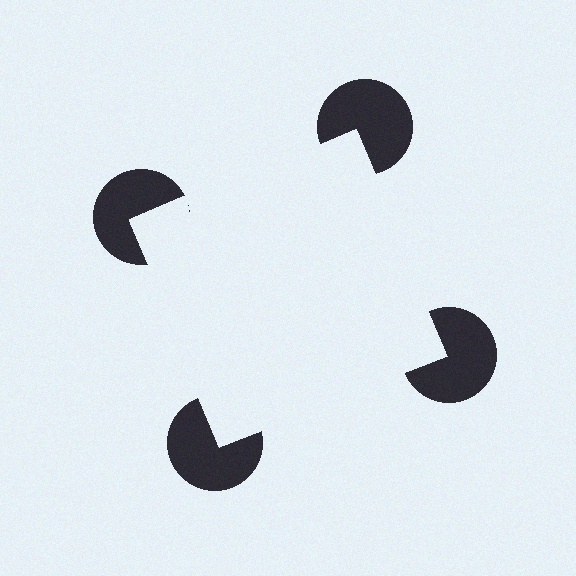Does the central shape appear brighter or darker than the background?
It typically appears slightly brighter than the background, even though no actual brightness change is drawn.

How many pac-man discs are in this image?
There are 4 — one at each vertex of the illusory square.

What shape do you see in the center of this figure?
An illusory square — its edges are inferred from the aligned wedge cuts in the pac-man discs, not physically drawn.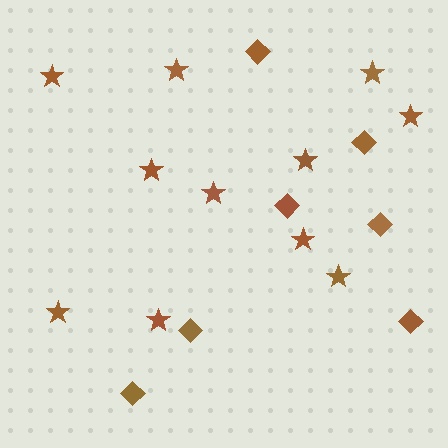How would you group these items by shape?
There are 2 groups: one group of diamonds (7) and one group of stars (11).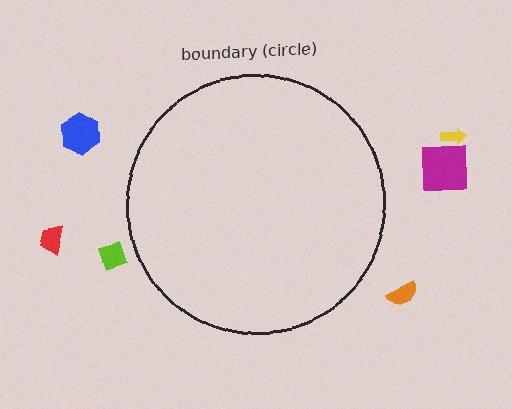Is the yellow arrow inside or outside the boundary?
Outside.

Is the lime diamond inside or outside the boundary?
Outside.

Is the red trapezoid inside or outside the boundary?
Outside.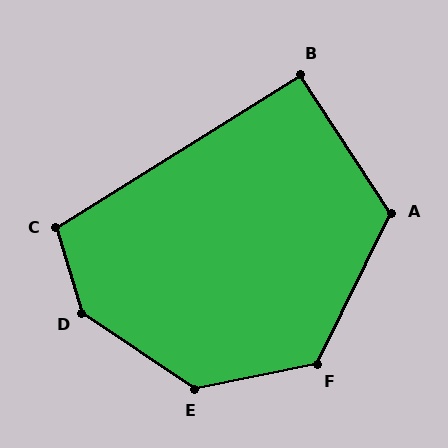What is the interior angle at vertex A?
Approximately 120 degrees (obtuse).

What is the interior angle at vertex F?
Approximately 128 degrees (obtuse).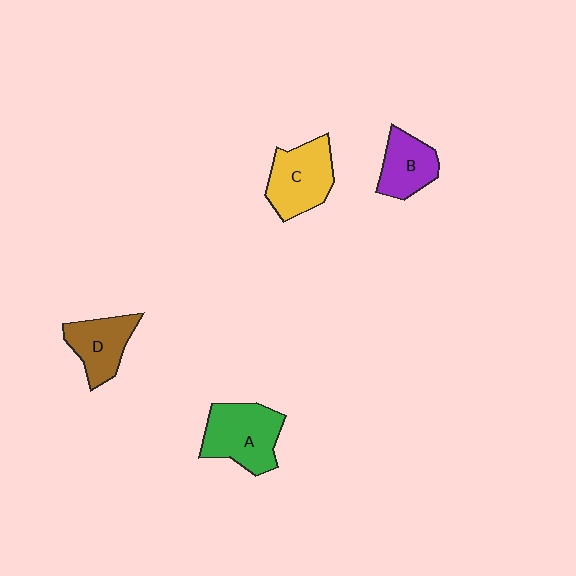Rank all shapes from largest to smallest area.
From largest to smallest: A (green), C (yellow), D (brown), B (purple).